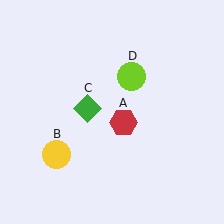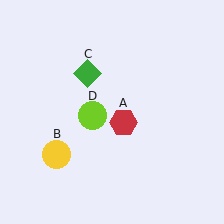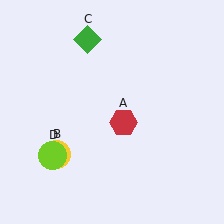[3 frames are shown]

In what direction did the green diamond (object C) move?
The green diamond (object C) moved up.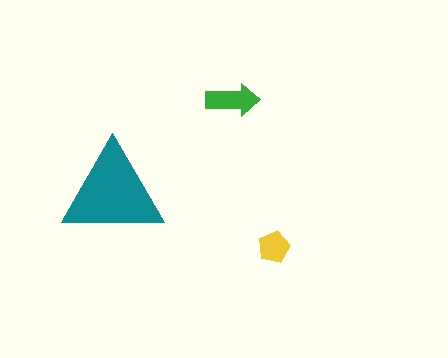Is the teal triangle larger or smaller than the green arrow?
Larger.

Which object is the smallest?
The yellow pentagon.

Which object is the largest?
The teal triangle.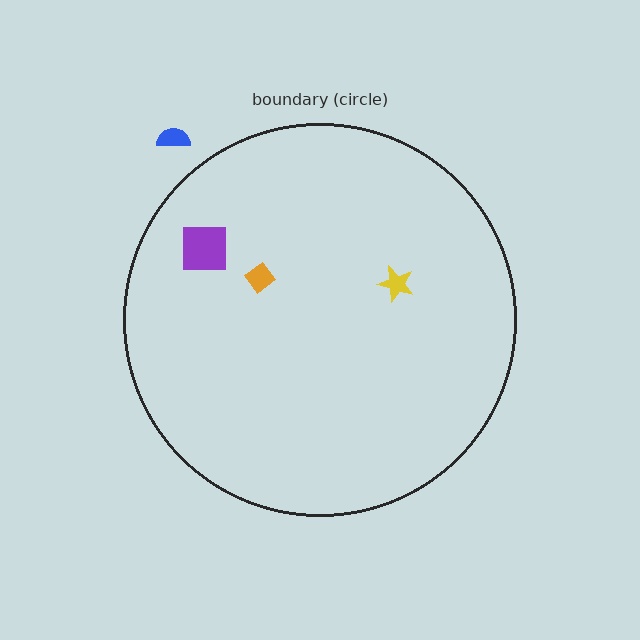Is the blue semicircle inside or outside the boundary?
Outside.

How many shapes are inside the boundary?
3 inside, 1 outside.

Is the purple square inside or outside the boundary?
Inside.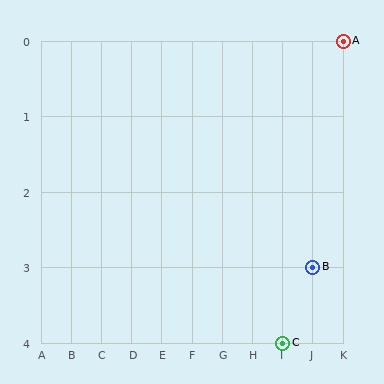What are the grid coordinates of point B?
Point B is at grid coordinates (J, 3).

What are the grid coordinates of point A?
Point A is at grid coordinates (K, 0).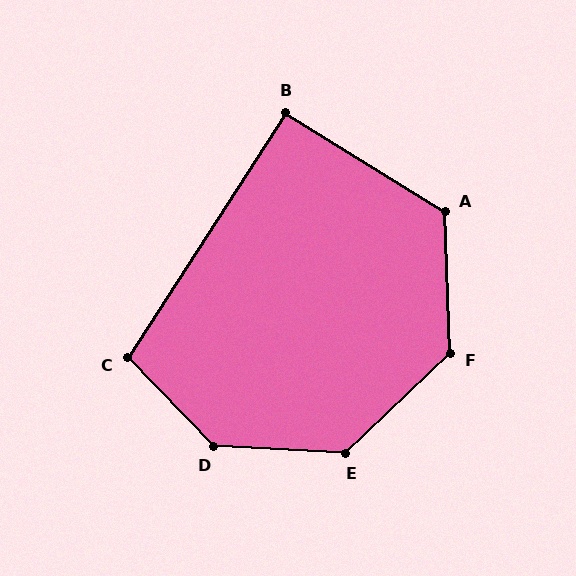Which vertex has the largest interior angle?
D, at approximately 137 degrees.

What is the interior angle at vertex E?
Approximately 133 degrees (obtuse).